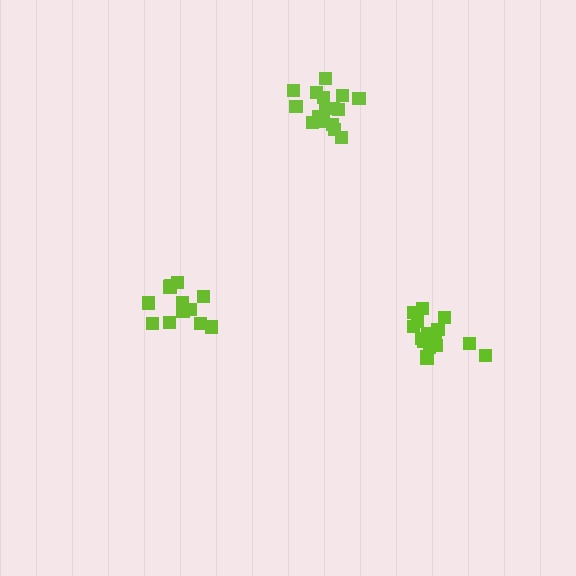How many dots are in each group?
Group 1: 16 dots, Group 2: 18 dots, Group 3: 13 dots (47 total).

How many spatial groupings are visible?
There are 3 spatial groupings.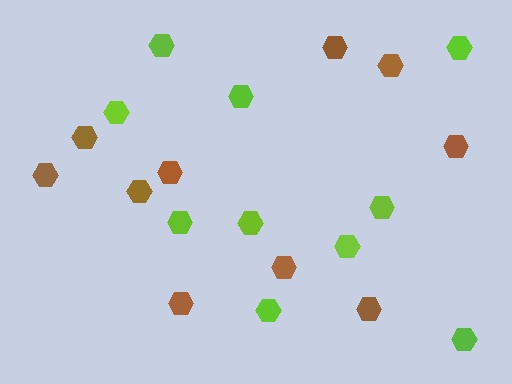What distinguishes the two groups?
There are 2 groups: one group of lime hexagons (10) and one group of brown hexagons (10).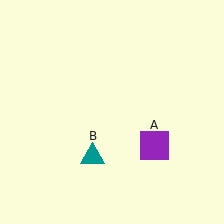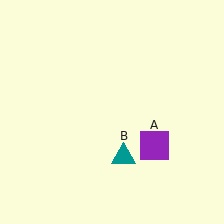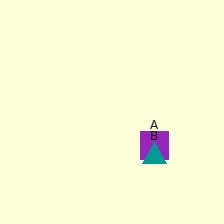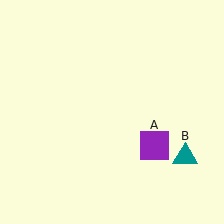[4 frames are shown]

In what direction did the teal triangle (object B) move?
The teal triangle (object B) moved right.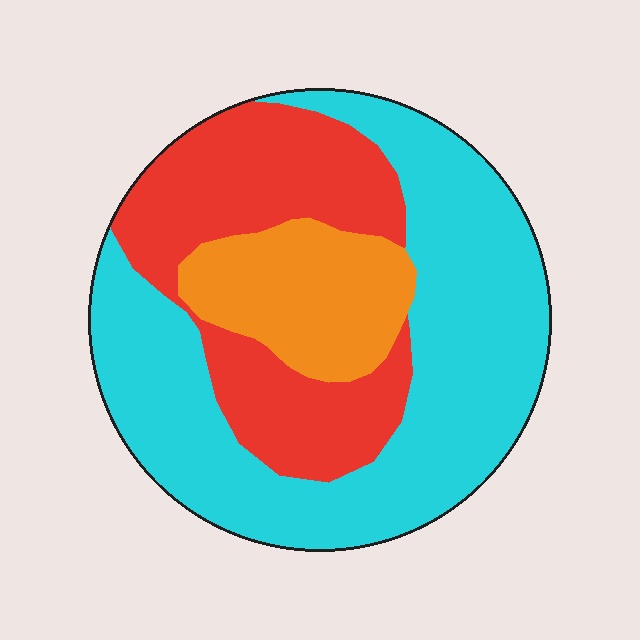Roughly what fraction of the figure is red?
Red takes up about one third (1/3) of the figure.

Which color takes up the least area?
Orange, at roughly 15%.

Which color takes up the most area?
Cyan, at roughly 55%.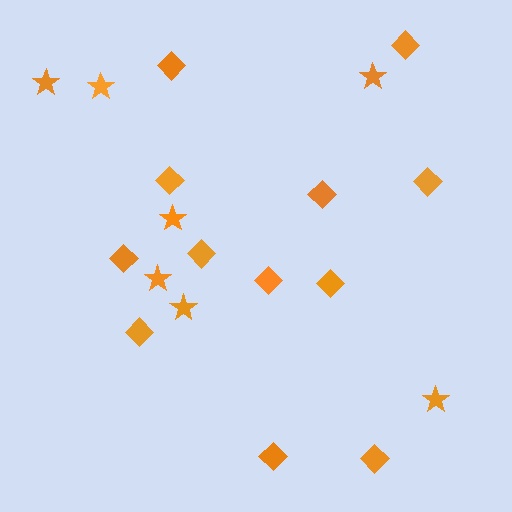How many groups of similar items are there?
There are 2 groups: one group of diamonds (12) and one group of stars (7).